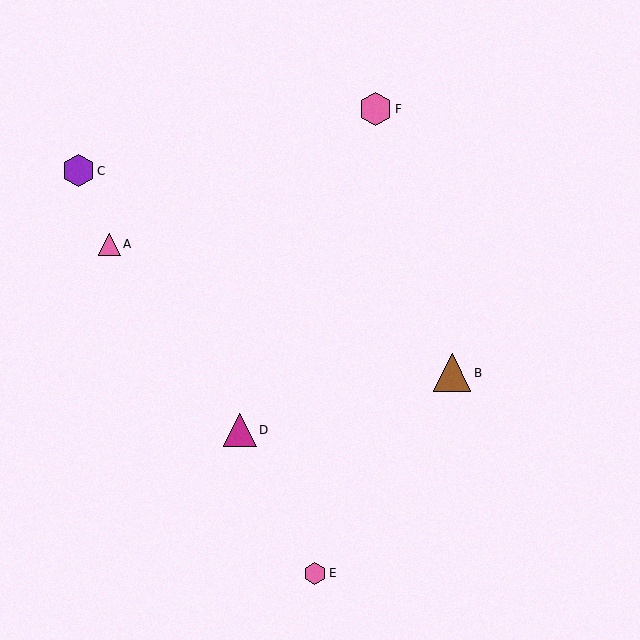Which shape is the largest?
The brown triangle (labeled B) is the largest.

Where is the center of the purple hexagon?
The center of the purple hexagon is at (79, 171).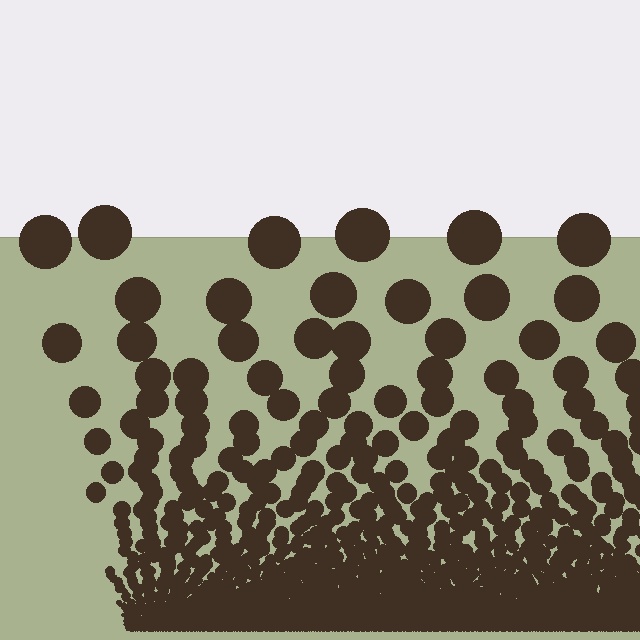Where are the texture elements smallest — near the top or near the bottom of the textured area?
Near the bottom.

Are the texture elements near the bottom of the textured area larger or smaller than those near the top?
Smaller. The gradient is inverted — elements near the bottom are smaller and denser.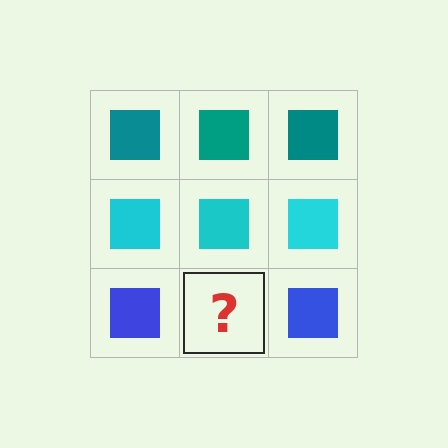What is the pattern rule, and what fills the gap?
The rule is that each row has a consistent color. The gap should be filled with a blue square.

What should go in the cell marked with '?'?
The missing cell should contain a blue square.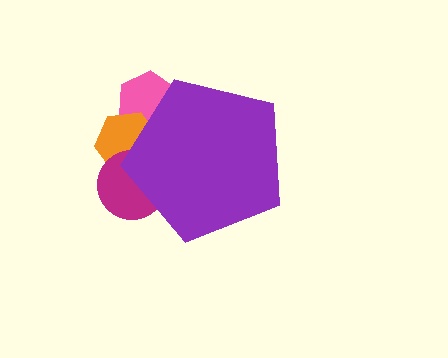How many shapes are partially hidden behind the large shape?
3 shapes are partially hidden.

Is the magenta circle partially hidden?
Yes, the magenta circle is partially hidden behind the purple pentagon.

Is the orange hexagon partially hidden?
Yes, the orange hexagon is partially hidden behind the purple pentagon.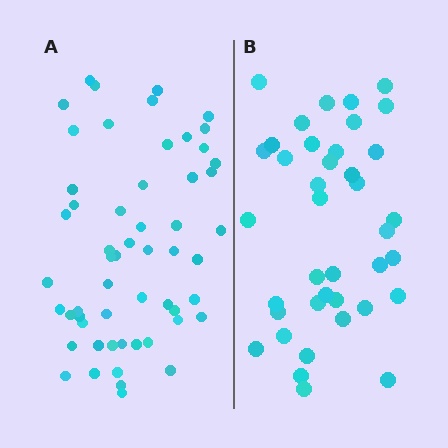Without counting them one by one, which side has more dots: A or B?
Region A (the left region) has more dots.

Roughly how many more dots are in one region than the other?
Region A has approximately 15 more dots than region B.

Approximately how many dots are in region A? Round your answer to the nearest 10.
About 60 dots. (The exact count is 56, which rounds to 60.)